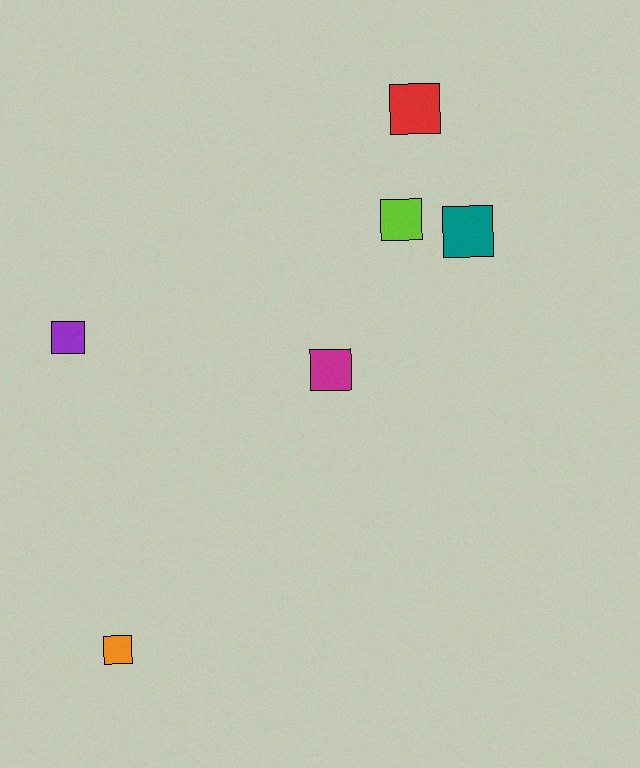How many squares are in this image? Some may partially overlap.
There are 6 squares.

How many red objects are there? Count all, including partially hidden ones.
There is 1 red object.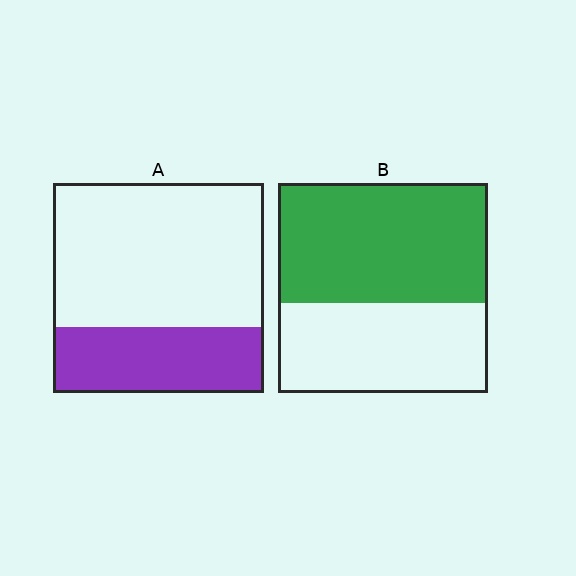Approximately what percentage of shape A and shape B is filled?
A is approximately 30% and B is approximately 55%.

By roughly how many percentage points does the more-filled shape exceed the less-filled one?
By roughly 25 percentage points (B over A).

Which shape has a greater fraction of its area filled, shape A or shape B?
Shape B.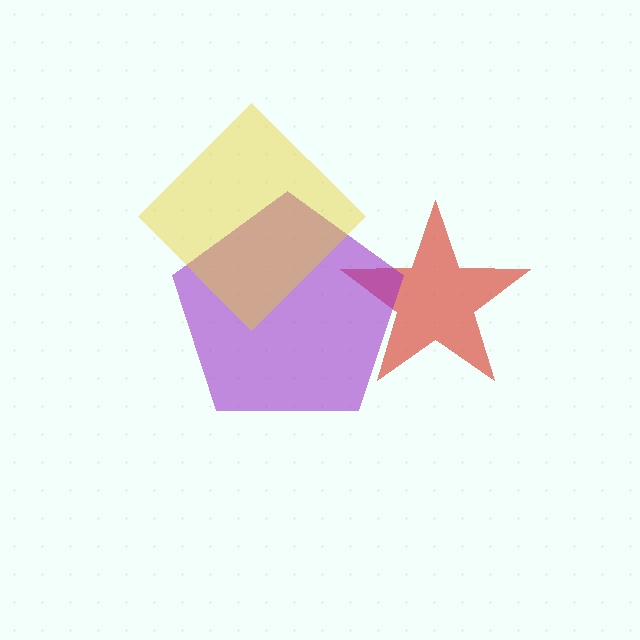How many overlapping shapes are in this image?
There are 3 overlapping shapes in the image.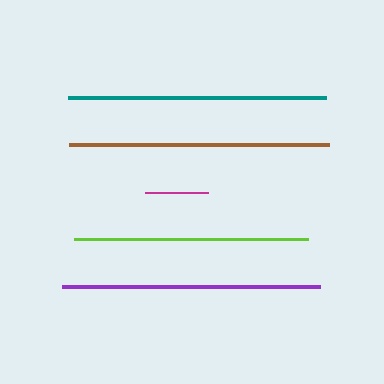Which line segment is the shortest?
The magenta line is the shortest at approximately 63 pixels.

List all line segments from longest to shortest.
From longest to shortest: brown, teal, purple, lime, magenta.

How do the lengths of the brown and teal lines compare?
The brown and teal lines are approximately the same length.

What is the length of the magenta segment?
The magenta segment is approximately 63 pixels long.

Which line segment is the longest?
The brown line is the longest at approximately 261 pixels.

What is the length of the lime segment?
The lime segment is approximately 234 pixels long.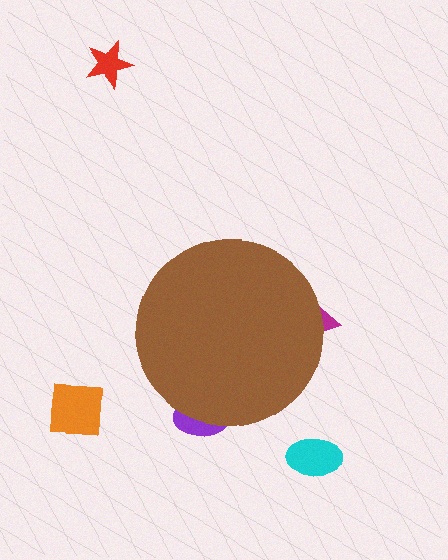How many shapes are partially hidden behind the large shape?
2 shapes are partially hidden.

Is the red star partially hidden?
No, the red star is fully visible.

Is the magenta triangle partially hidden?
Yes, the magenta triangle is partially hidden behind the brown circle.